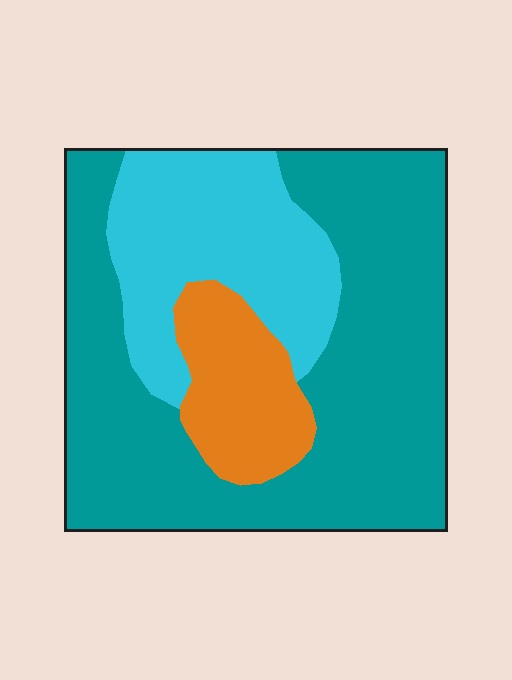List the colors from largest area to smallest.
From largest to smallest: teal, cyan, orange.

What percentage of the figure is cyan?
Cyan covers about 25% of the figure.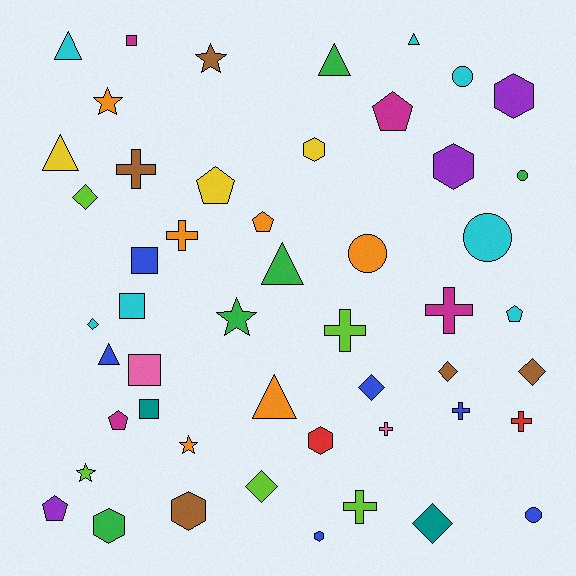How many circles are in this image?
There are 5 circles.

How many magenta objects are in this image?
There are 4 magenta objects.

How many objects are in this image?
There are 50 objects.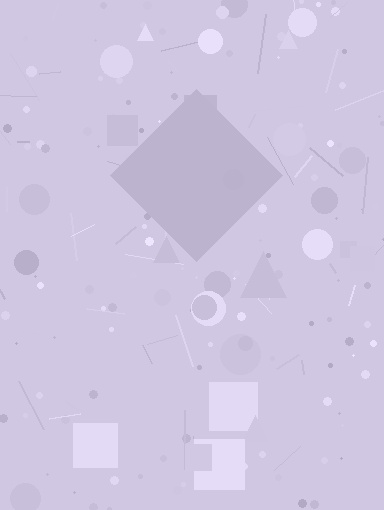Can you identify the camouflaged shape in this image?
The camouflaged shape is a diamond.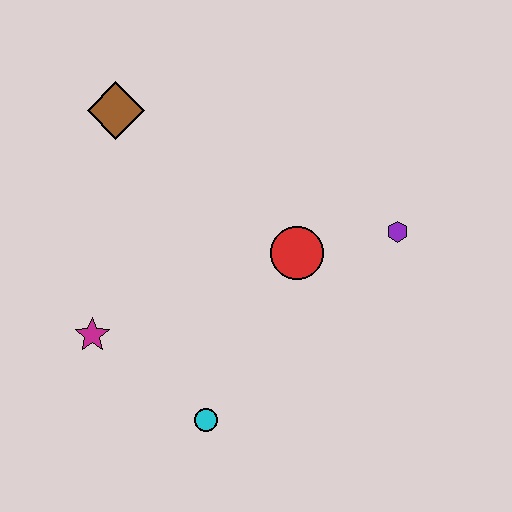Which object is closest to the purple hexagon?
The red circle is closest to the purple hexagon.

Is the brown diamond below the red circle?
No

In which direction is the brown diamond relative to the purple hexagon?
The brown diamond is to the left of the purple hexagon.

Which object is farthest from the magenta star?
The purple hexagon is farthest from the magenta star.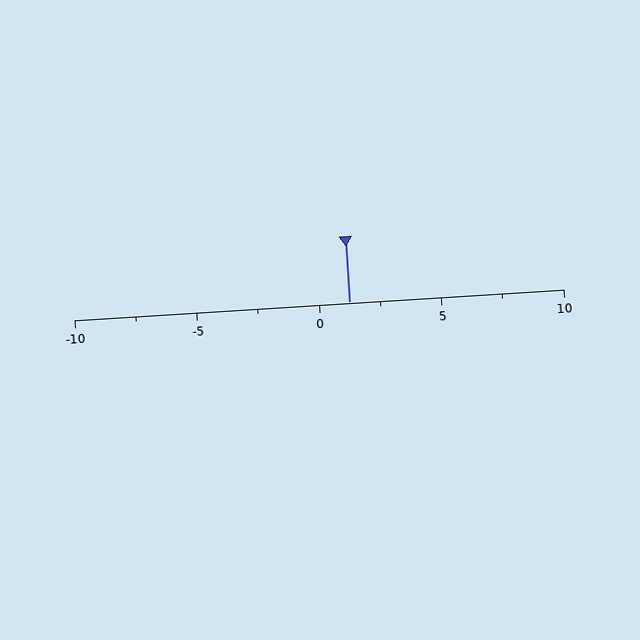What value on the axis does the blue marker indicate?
The marker indicates approximately 1.2.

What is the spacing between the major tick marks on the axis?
The major ticks are spaced 5 apart.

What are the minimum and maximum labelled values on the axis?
The axis runs from -10 to 10.